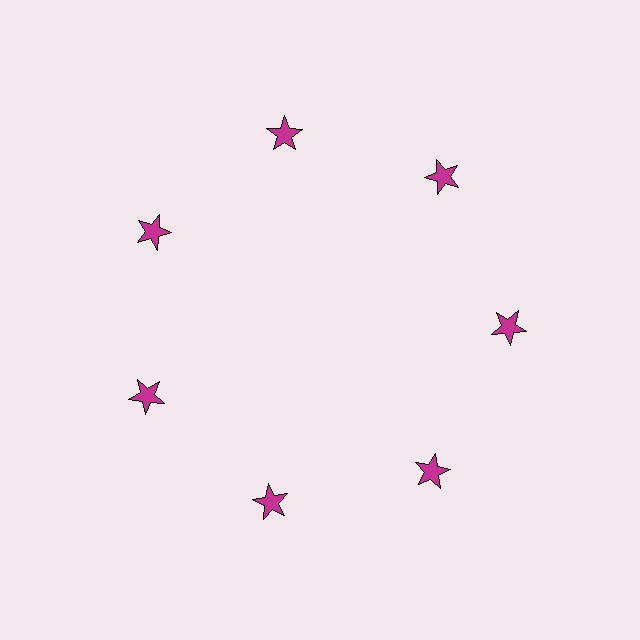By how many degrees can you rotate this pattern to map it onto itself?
The pattern maps onto itself every 51 degrees of rotation.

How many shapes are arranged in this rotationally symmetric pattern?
There are 7 shapes, arranged in 7 groups of 1.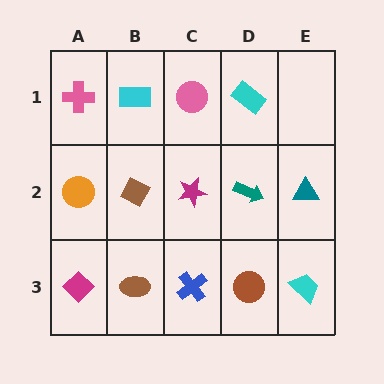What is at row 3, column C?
A blue cross.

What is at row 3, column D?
A brown circle.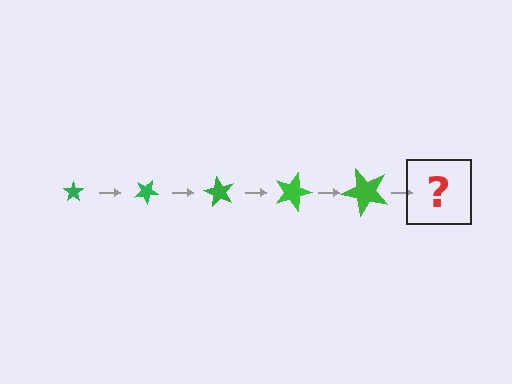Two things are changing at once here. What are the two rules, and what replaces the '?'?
The two rules are that the star grows larger each step and it rotates 30 degrees each step. The '?' should be a star, larger than the previous one and rotated 150 degrees from the start.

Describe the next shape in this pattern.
It should be a star, larger than the previous one and rotated 150 degrees from the start.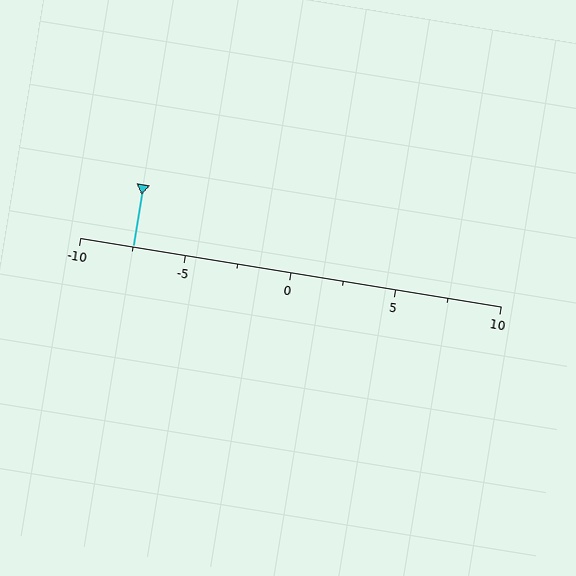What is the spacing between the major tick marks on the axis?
The major ticks are spaced 5 apart.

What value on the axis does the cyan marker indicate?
The marker indicates approximately -7.5.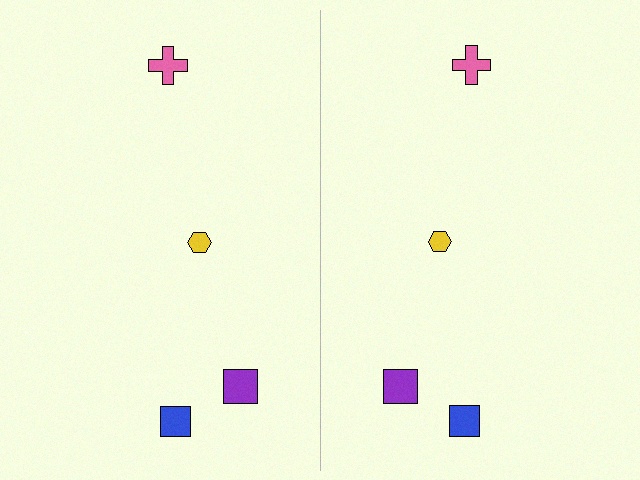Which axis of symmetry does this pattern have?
The pattern has a vertical axis of symmetry running through the center of the image.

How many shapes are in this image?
There are 8 shapes in this image.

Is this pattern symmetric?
Yes, this pattern has bilateral (reflection) symmetry.